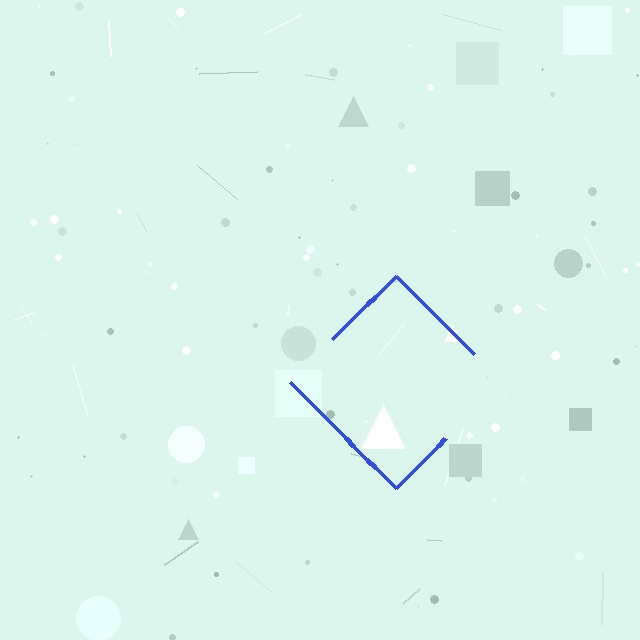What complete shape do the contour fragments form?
The contour fragments form a diamond.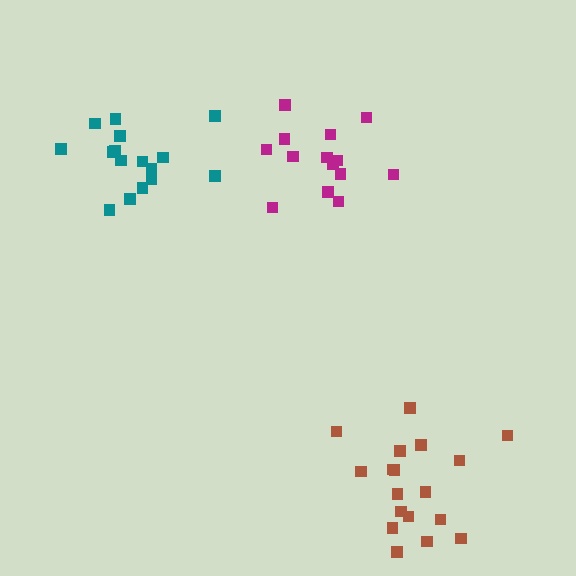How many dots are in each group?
Group 1: 18 dots, Group 2: 14 dots, Group 3: 16 dots (48 total).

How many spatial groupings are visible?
There are 3 spatial groupings.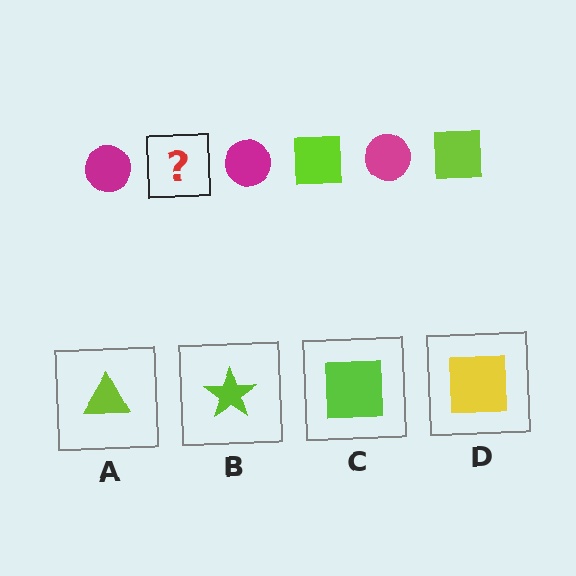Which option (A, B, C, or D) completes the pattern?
C.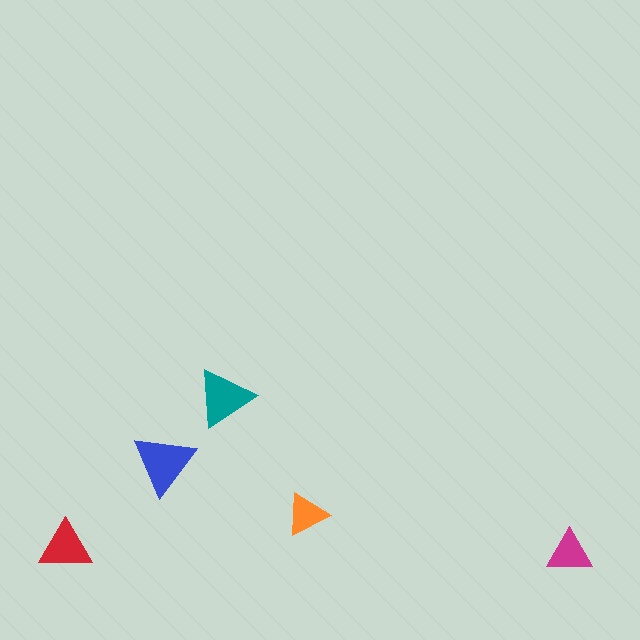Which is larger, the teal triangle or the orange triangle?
The teal one.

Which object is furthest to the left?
The red triangle is leftmost.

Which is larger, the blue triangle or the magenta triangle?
The blue one.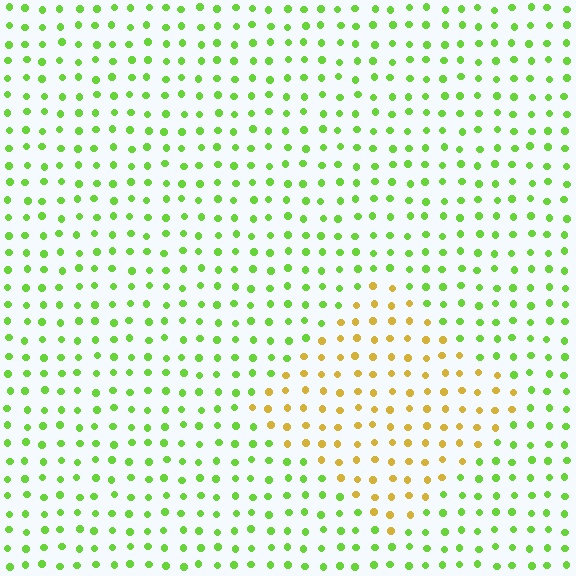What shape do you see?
I see a diamond.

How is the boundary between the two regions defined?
The boundary is defined purely by a slight shift in hue (about 56 degrees). Spacing, size, and orientation are identical on both sides.